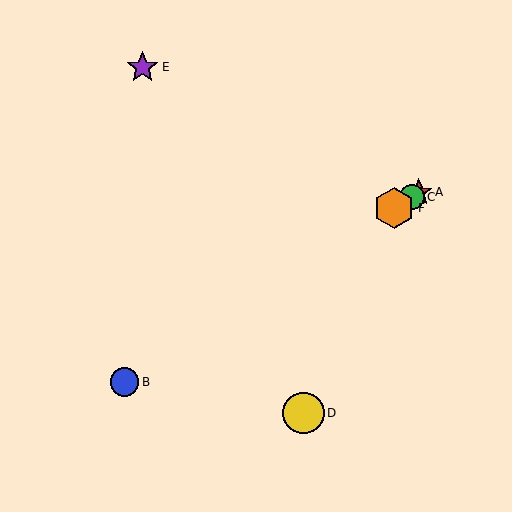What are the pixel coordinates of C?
Object C is at (412, 197).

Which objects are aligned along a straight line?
Objects A, B, C, F are aligned along a straight line.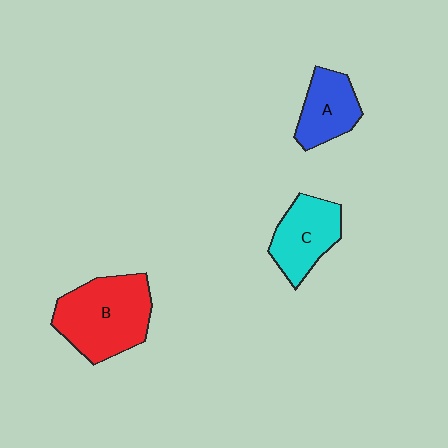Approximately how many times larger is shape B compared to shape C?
Approximately 1.5 times.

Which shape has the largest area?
Shape B (red).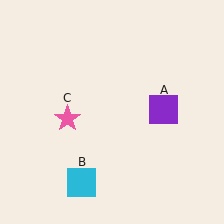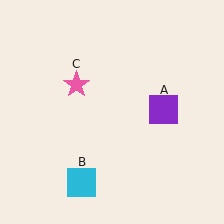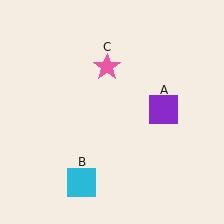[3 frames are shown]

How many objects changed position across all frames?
1 object changed position: pink star (object C).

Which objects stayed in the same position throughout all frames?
Purple square (object A) and cyan square (object B) remained stationary.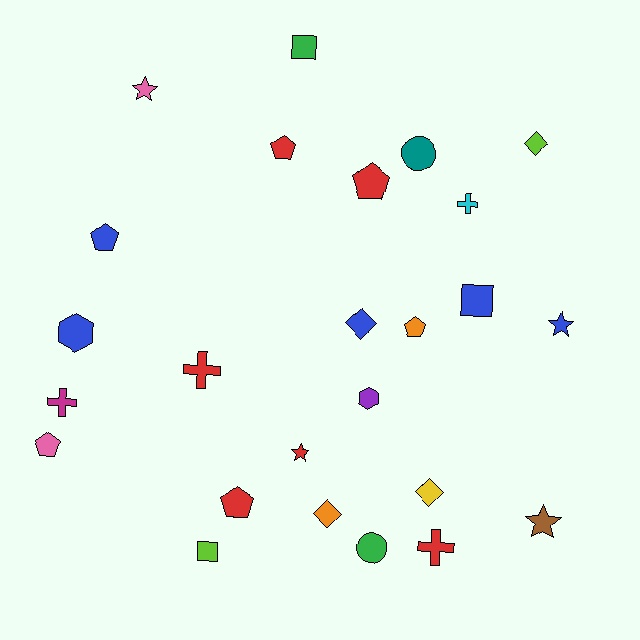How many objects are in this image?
There are 25 objects.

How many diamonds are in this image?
There are 4 diamonds.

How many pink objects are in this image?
There are 2 pink objects.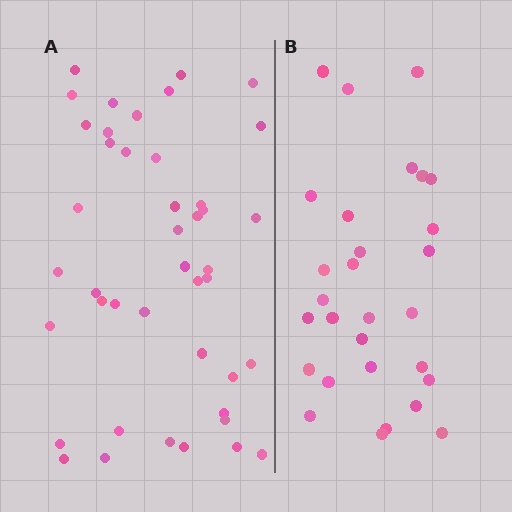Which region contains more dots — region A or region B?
Region A (the left region) has more dots.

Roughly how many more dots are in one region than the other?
Region A has approximately 15 more dots than region B.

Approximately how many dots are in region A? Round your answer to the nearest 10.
About 40 dots. (The exact count is 43, which rounds to 40.)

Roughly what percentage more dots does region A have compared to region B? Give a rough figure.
About 50% more.